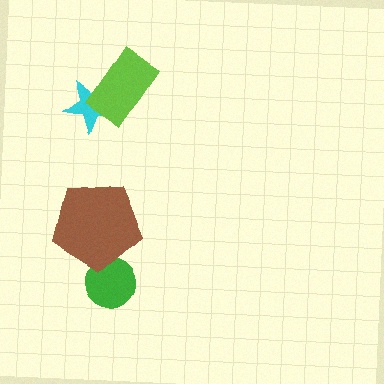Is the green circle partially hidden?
Yes, it is partially covered by another shape.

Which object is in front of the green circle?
The brown pentagon is in front of the green circle.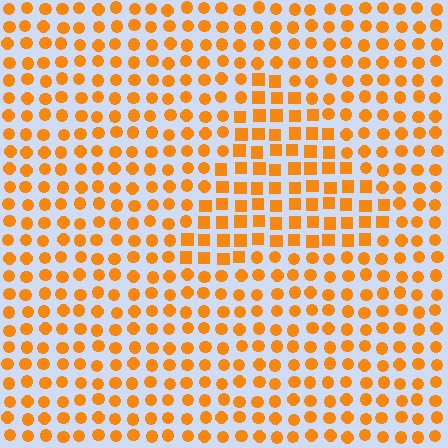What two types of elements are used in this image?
The image uses squares inside the triangle region and circles outside it.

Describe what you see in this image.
The image is filled with small orange elements arranged in a uniform grid. A triangle-shaped region contains squares, while the surrounding area contains circles. The boundary is defined purely by the change in element shape.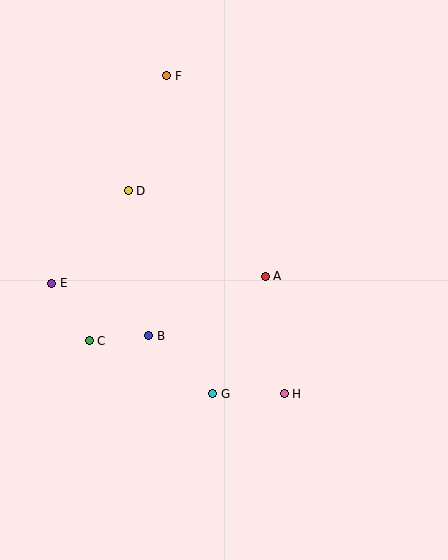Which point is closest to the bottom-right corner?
Point H is closest to the bottom-right corner.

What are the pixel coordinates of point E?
Point E is at (52, 283).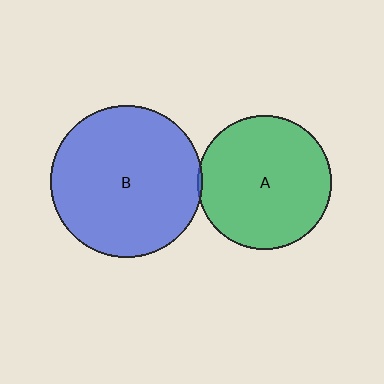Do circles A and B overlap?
Yes.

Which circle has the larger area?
Circle B (blue).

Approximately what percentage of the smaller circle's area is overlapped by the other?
Approximately 5%.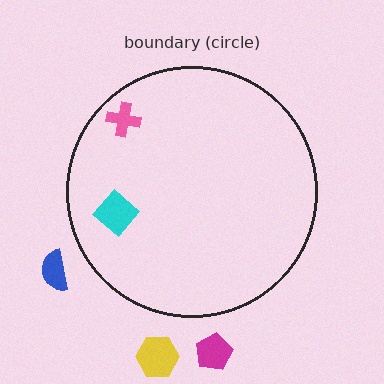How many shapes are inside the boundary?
2 inside, 3 outside.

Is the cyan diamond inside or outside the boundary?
Inside.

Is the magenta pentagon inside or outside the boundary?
Outside.